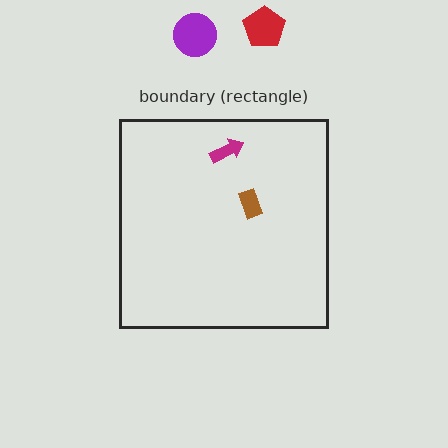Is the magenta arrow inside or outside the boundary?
Inside.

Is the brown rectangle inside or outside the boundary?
Inside.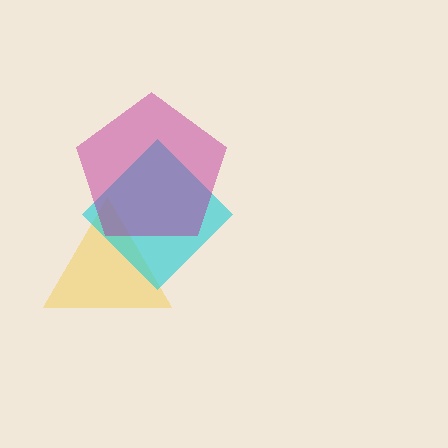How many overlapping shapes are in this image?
There are 3 overlapping shapes in the image.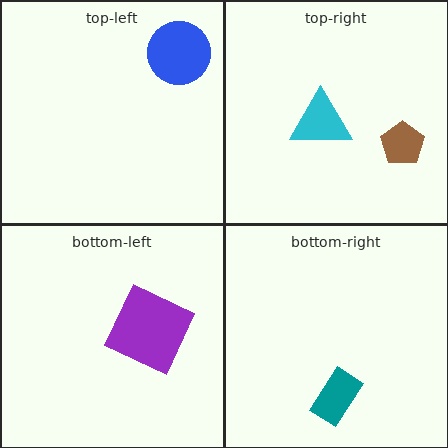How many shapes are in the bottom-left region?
1.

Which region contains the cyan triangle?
The top-right region.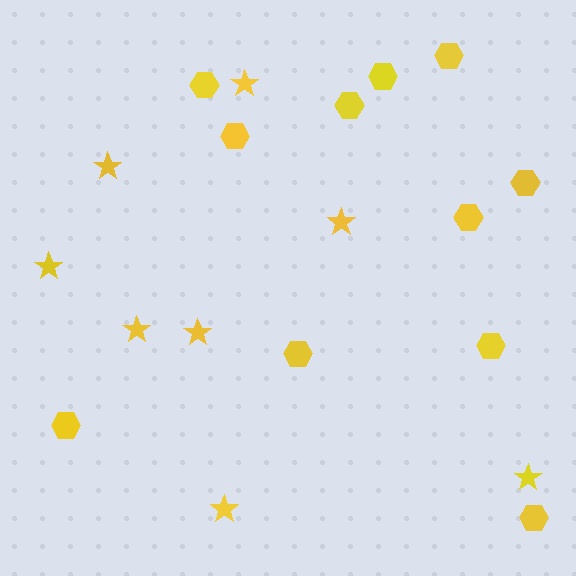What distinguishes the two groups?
There are 2 groups: one group of stars (8) and one group of hexagons (11).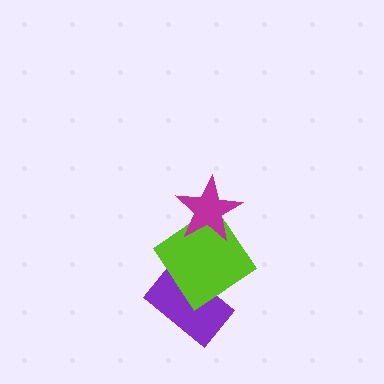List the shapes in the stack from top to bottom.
From top to bottom: the magenta star, the lime diamond, the purple rectangle.